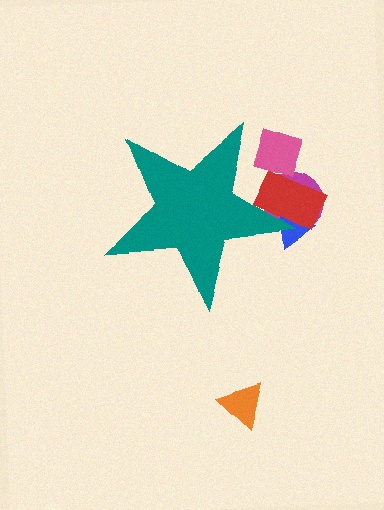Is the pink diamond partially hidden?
Yes, the pink diamond is partially hidden behind the teal star.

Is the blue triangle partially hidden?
Yes, the blue triangle is partially hidden behind the teal star.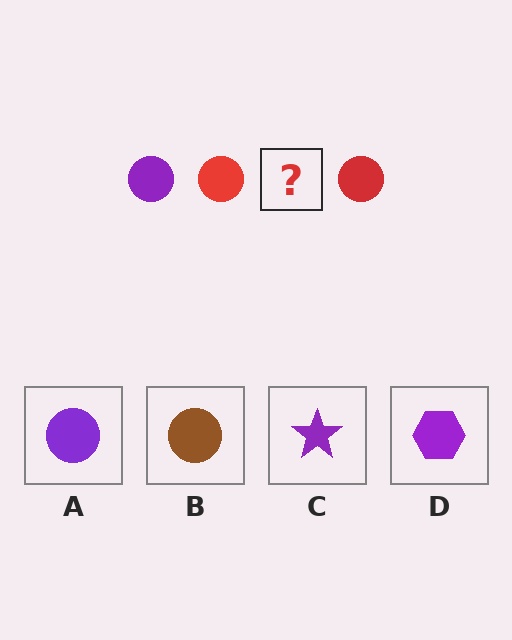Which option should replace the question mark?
Option A.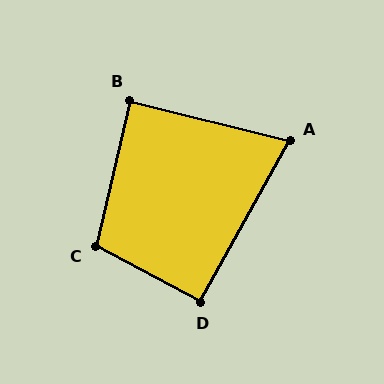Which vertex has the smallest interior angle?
A, at approximately 75 degrees.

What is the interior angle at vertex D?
Approximately 91 degrees (approximately right).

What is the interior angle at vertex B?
Approximately 89 degrees (approximately right).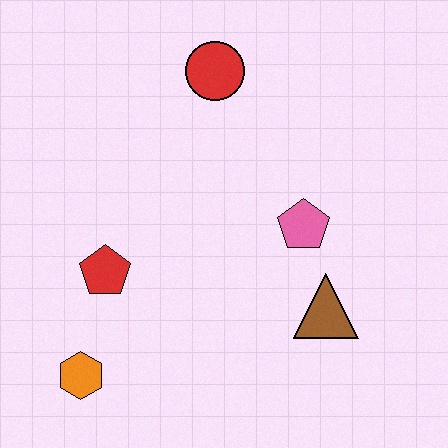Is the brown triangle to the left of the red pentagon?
No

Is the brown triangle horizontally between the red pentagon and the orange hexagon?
No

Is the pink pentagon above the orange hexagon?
Yes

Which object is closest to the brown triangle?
The pink pentagon is closest to the brown triangle.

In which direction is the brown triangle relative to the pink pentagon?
The brown triangle is below the pink pentagon.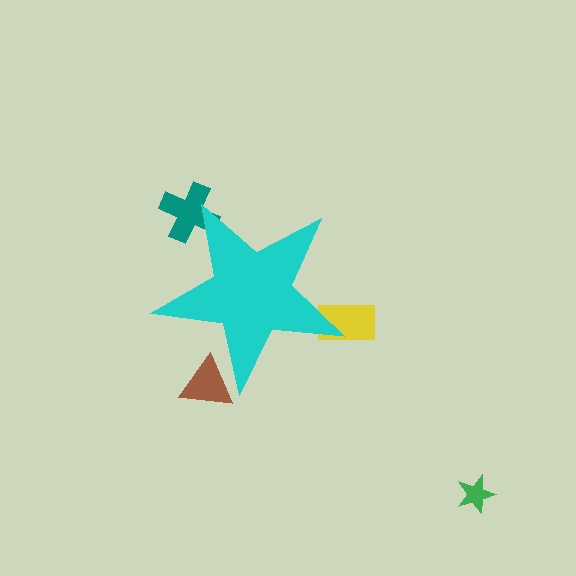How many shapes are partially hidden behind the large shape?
3 shapes are partially hidden.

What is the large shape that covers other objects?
A cyan star.